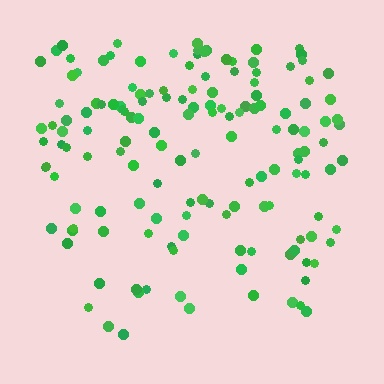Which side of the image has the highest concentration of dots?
The top.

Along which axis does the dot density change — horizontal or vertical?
Vertical.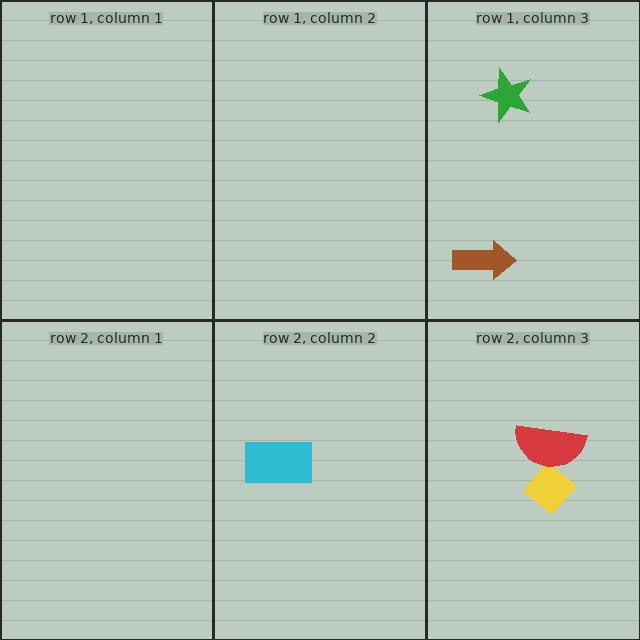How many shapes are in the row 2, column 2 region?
1.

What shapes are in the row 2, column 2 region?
The cyan rectangle.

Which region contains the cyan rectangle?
The row 2, column 2 region.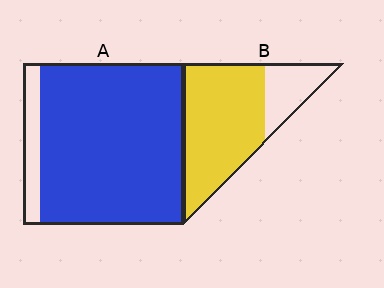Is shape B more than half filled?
Yes.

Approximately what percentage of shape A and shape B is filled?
A is approximately 90% and B is approximately 75%.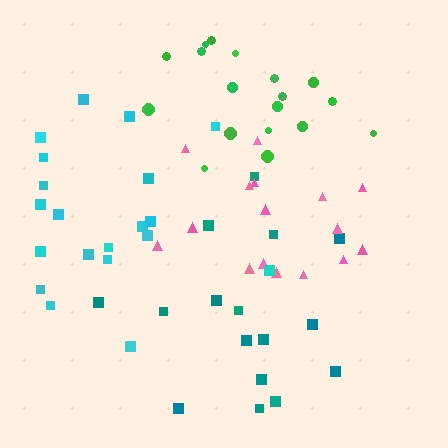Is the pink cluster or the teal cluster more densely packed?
Pink.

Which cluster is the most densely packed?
Green.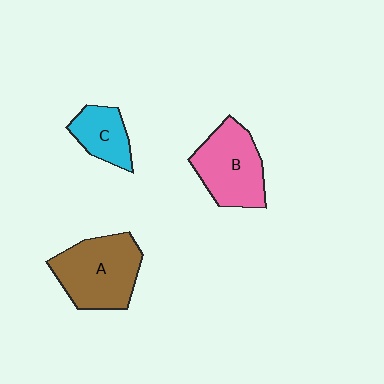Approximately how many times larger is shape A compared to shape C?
Approximately 1.9 times.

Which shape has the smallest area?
Shape C (cyan).